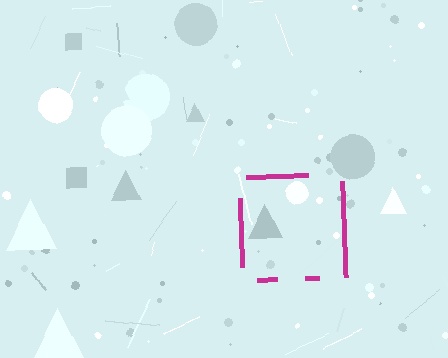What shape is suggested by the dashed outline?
The dashed outline suggests a square.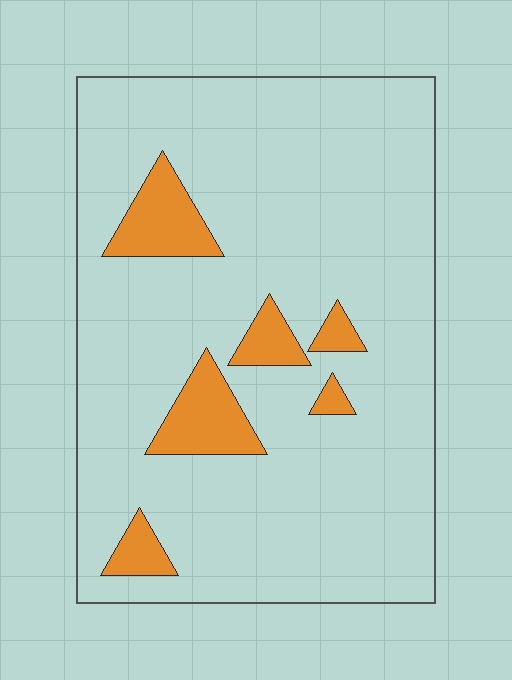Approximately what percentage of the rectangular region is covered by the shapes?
Approximately 10%.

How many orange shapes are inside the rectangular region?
6.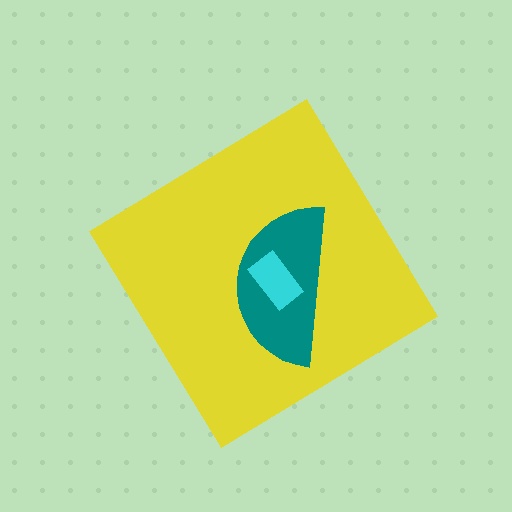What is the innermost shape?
The cyan rectangle.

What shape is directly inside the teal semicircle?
The cyan rectangle.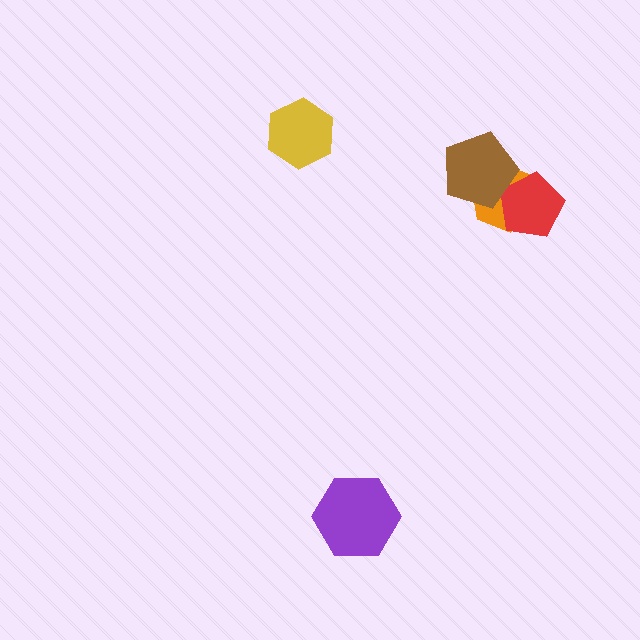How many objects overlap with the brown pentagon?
2 objects overlap with the brown pentagon.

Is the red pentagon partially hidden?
Yes, it is partially covered by another shape.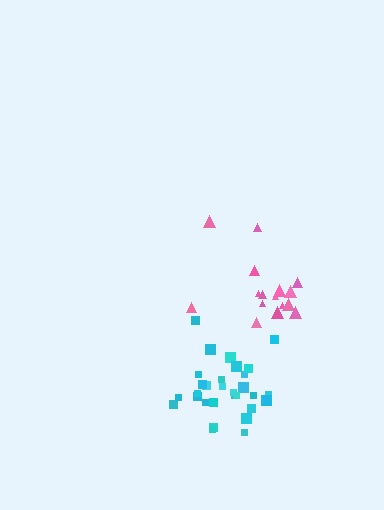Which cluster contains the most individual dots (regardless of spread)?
Cyan (31).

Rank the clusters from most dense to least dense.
cyan, pink.